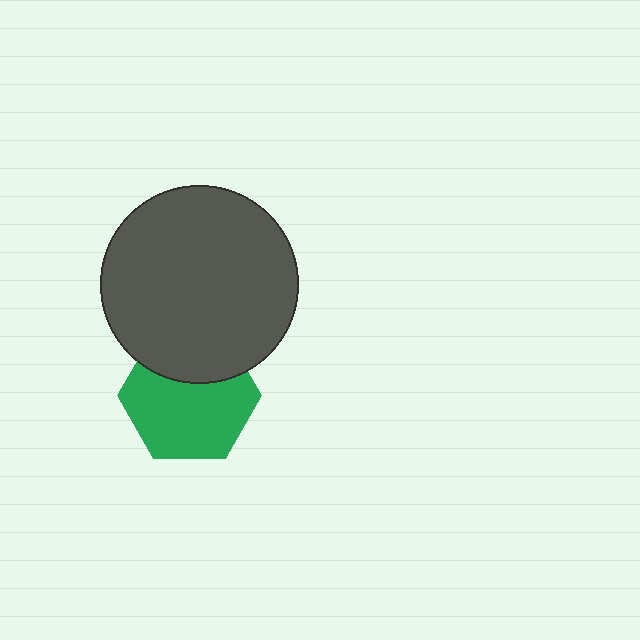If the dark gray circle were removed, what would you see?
You would see the complete green hexagon.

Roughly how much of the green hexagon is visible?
Most of it is visible (roughly 68%).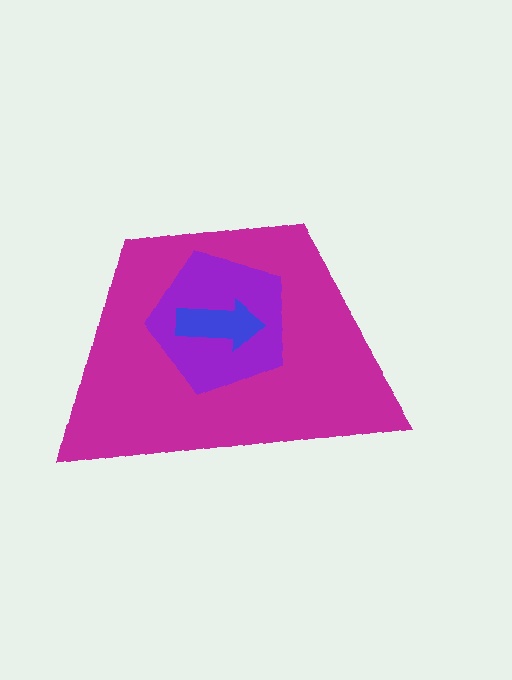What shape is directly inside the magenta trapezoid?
The purple pentagon.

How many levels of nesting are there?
3.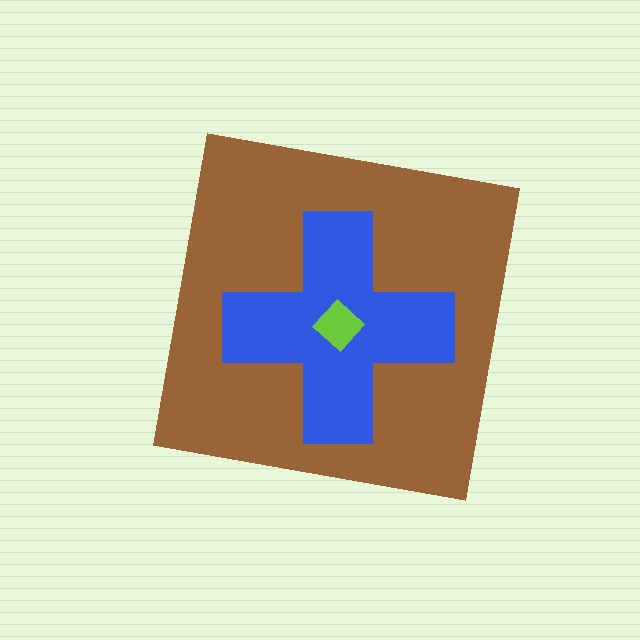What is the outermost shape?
The brown square.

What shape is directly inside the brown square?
The blue cross.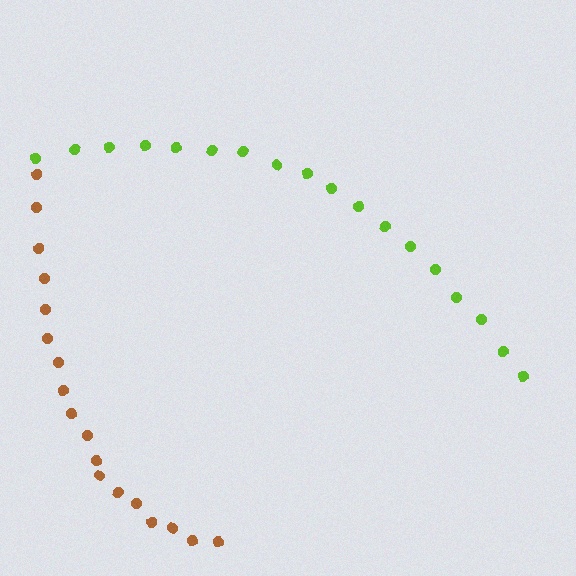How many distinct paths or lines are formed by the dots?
There are 2 distinct paths.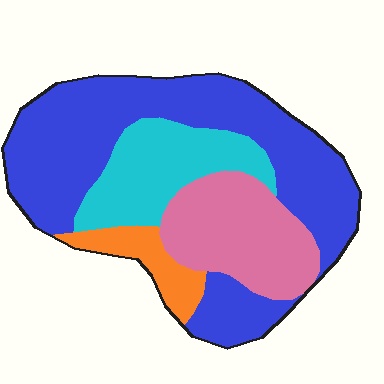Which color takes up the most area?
Blue, at roughly 50%.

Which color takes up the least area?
Orange, at roughly 10%.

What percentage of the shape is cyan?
Cyan covers about 20% of the shape.